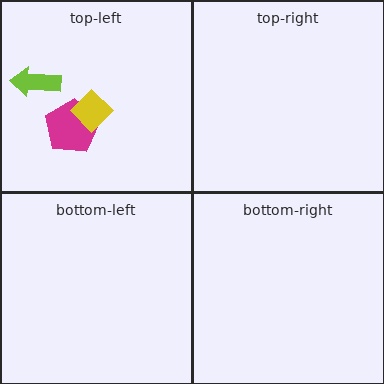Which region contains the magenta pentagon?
The top-left region.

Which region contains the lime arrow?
The top-left region.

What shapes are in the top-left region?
The lime arrow, the magenta pentagon, the yellow diamond.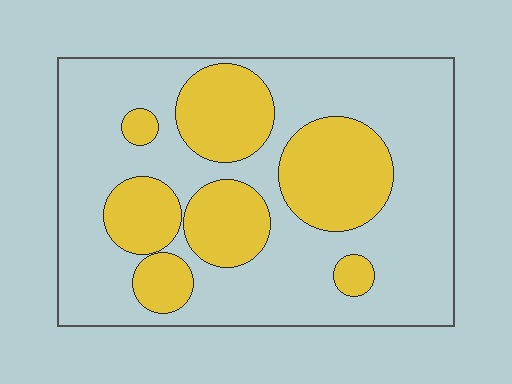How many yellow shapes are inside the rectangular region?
7.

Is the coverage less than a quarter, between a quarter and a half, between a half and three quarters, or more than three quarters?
Between a quarter and a half.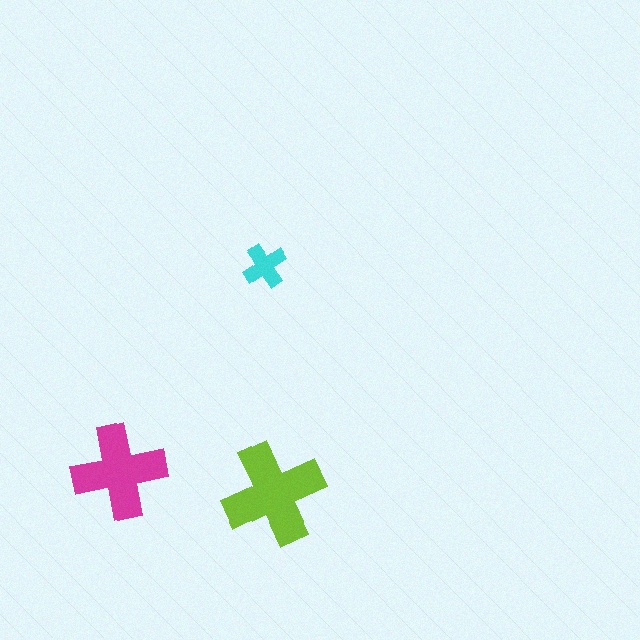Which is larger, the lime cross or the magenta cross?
The lime one.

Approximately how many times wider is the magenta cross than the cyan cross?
About 2 times wider.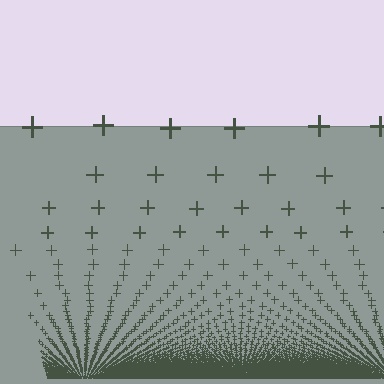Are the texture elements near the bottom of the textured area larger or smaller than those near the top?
Smaller. The gradient is inverted — elements near the bottom are smaller and denser.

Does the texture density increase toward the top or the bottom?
Density increases toward the bottom.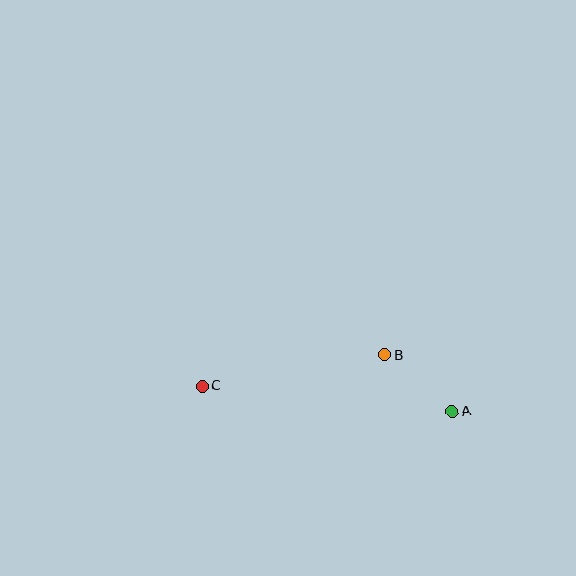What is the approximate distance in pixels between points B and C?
The distance between B and C is approximately 186 pixels.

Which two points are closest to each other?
Points A and B are closest to each other.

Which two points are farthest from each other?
Points A and C are farthest from each other.